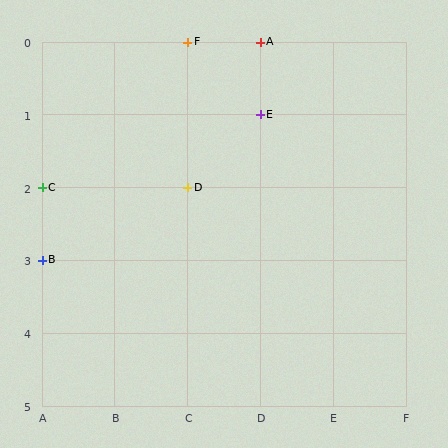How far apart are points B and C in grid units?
Points B and C are 1 row apart.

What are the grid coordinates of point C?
Point C is at grid coordinates (A, 2).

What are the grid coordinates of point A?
Point A is at grid coordinates (D, 0).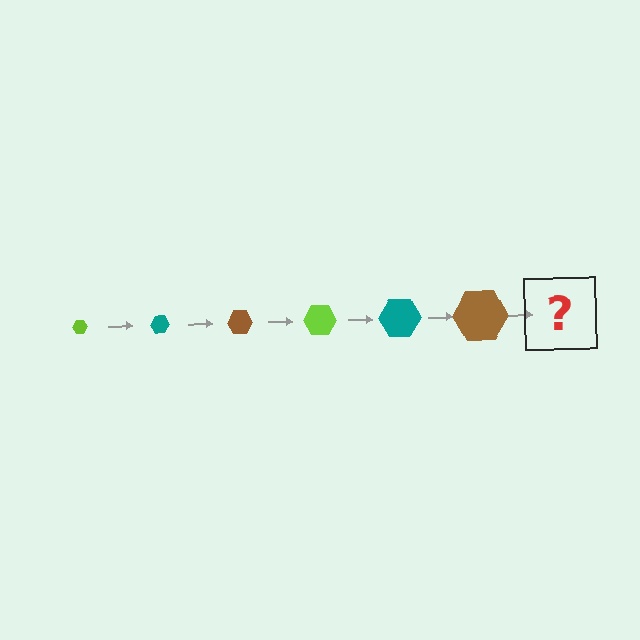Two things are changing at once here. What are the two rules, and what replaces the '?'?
The two rules are that the hexagon grows larger each step and the color cycles through lime, teal, and brown. The '?' should be a lime hexagon, larger than the previous one.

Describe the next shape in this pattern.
It should be a lime hexagon, larger than the previous one.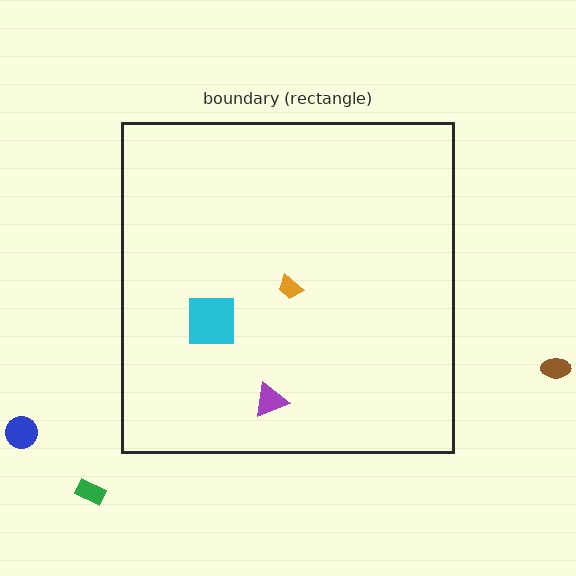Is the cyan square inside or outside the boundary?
Inside.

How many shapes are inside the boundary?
3 inside, 3 outside.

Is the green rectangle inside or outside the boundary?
Outside.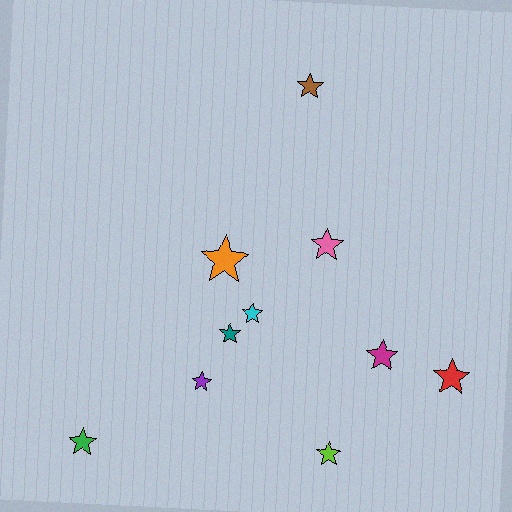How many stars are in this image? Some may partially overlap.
There are 10 stars.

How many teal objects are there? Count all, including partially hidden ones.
There is 1 teal object.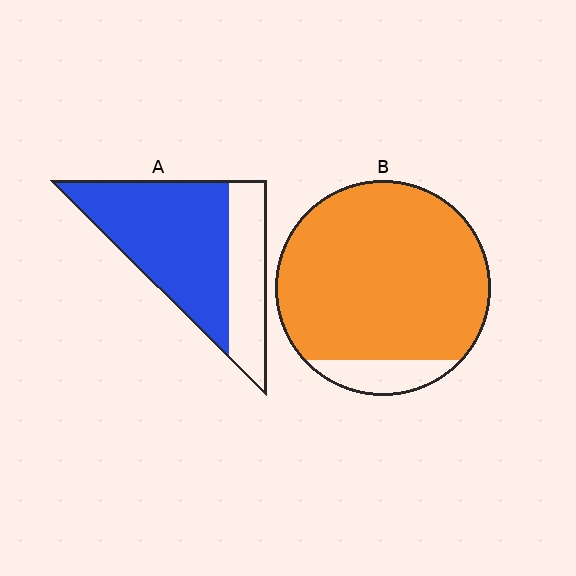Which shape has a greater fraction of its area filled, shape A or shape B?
Shape B.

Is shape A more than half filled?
Yes.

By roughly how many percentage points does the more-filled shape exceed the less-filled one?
By roughly 20 percentage points (B over A).